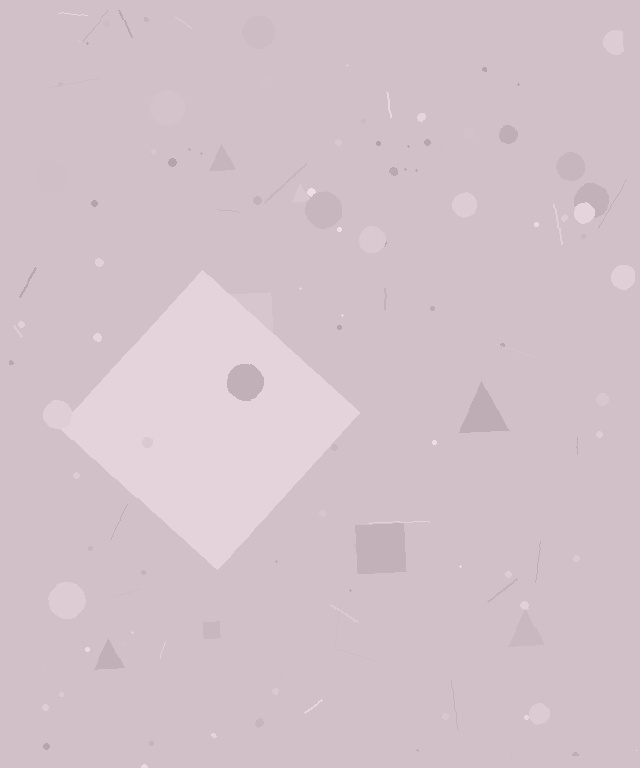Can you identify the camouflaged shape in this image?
The camouflaged shape is a diamond.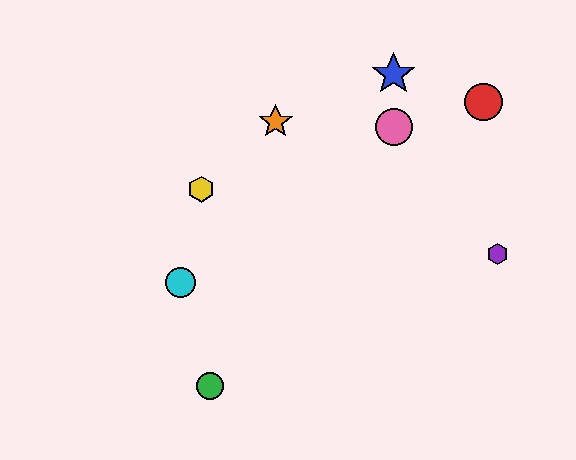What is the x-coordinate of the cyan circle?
The cyan circle is at x≈180.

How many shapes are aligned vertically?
2 shapes (the blue star, the pink circle) are aligned vertically.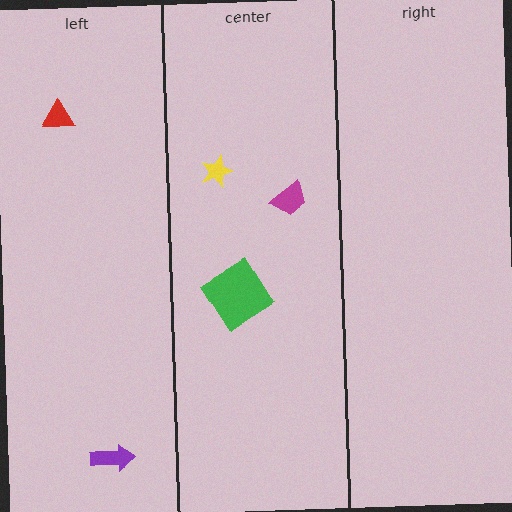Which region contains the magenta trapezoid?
The center region.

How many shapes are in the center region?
3.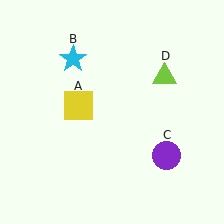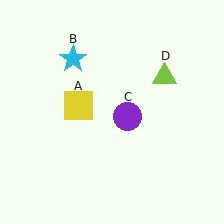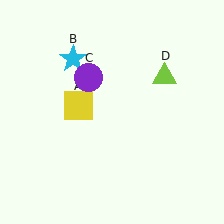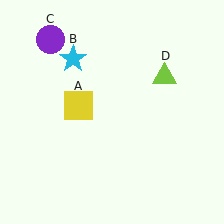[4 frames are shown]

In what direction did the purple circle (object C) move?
The purple circle (object C) moved up and to the left.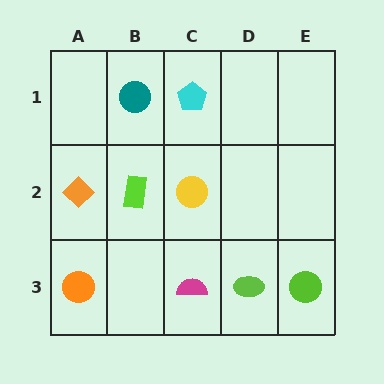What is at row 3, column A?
An orange circle.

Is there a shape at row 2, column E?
No, that cell is empty.